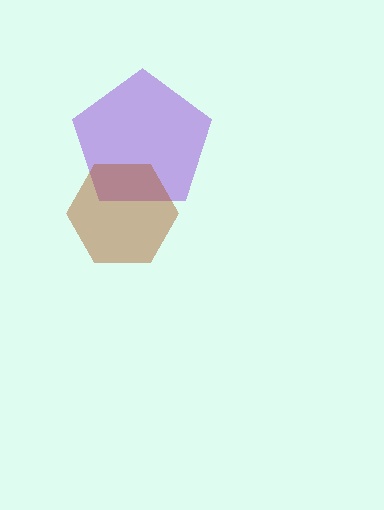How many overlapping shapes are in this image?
There are 2 overlapping shapes in the image.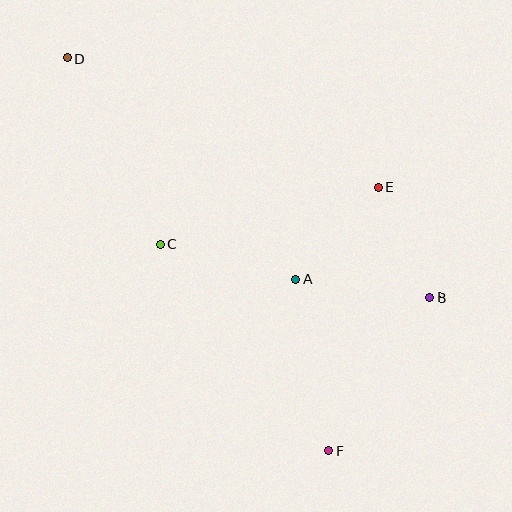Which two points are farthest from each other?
Points D and F are farthest from each other.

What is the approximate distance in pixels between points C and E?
The distance between C and E is approximately 225 pixels.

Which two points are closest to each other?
Points B and E are closest to each other.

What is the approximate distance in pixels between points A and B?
The distance between A and B is approximately 135 pixels.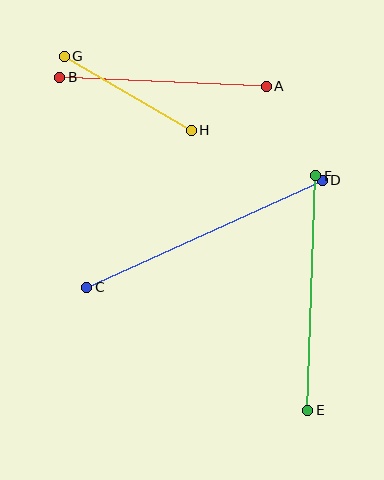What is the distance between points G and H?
The distance is approximately 147 pixels.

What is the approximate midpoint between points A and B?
The midpoint is at approximately (163, 82) pixels.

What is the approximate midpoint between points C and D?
The midpoint is at approximately (204, 234) pixels.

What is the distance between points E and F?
The distance is approximately 235 pixels.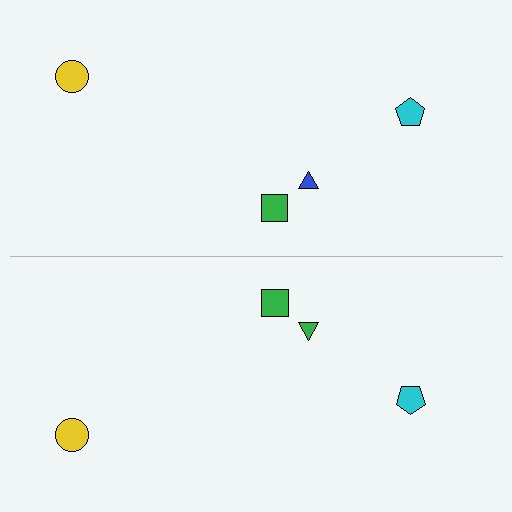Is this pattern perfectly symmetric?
No, the pattern is not perfectly symmetric. The green triangle on the bottom side breaks the symmetry — its mirror counterpart is blue.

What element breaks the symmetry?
The green triangle on the bottom side breaks the symmetry — its mirror counterpart is blue.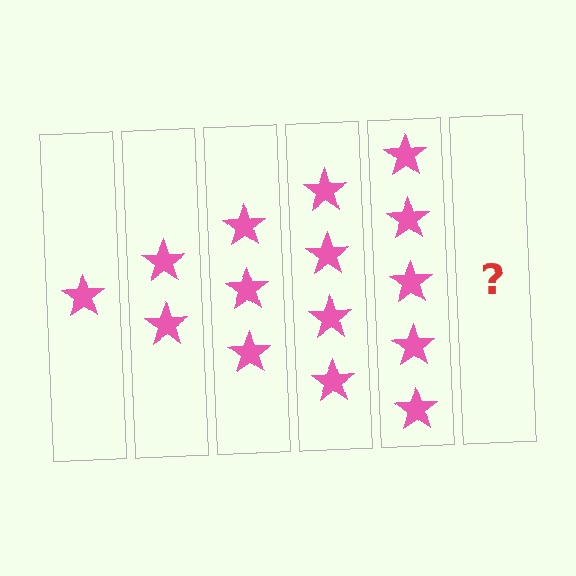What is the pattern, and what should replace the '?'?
The pattern is that each step adds one more star. The '?' should be 6 stars.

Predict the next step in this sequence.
The next step is 6 stars.